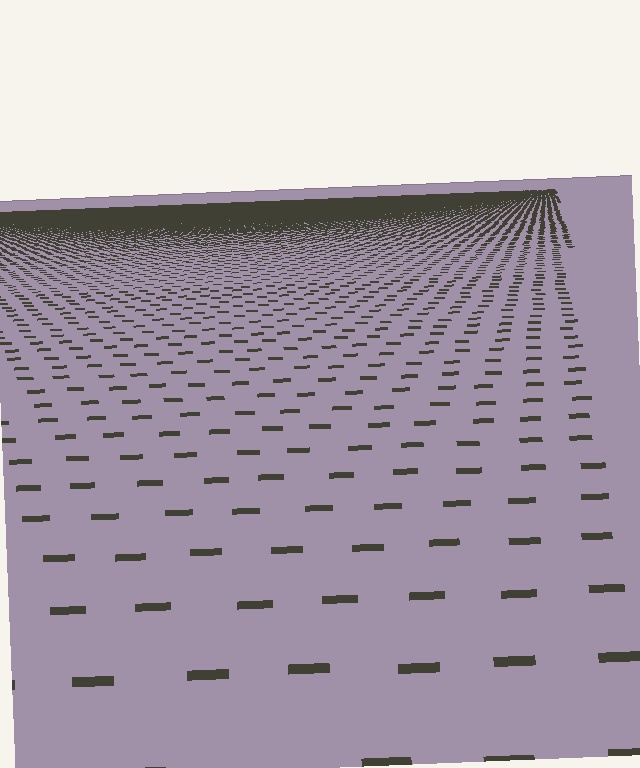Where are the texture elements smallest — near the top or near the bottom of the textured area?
Near the top.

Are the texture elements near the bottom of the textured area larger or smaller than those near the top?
Larger. Near the bottom, elements are closer to the viewer and appear at a bigger on-screen size.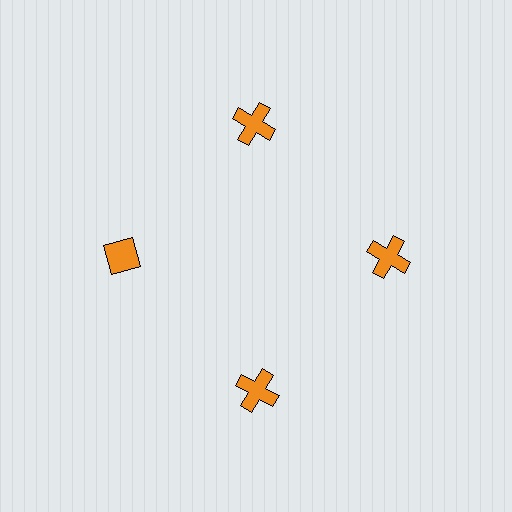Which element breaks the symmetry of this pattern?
The orange diamond at roughly the 9 o'clock position breaks the symmetry. All other shapes are orange crosses.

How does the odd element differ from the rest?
It has a different shape: diamond instead of cross.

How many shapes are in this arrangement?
There are 4 shapes arranged in a ring pattern.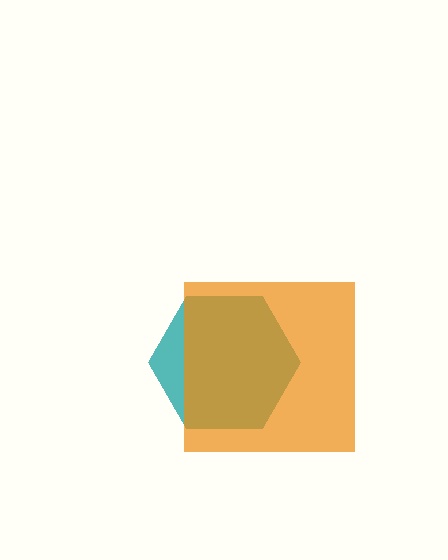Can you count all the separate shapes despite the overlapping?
Yes, there are 2 separate shapes.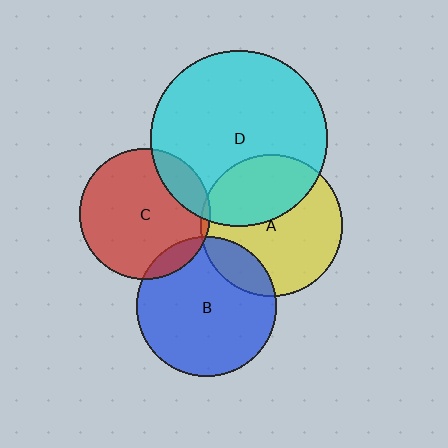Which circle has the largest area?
Circle D (cyan).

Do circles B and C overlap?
Yes.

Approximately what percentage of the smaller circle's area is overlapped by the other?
Approximately 10%.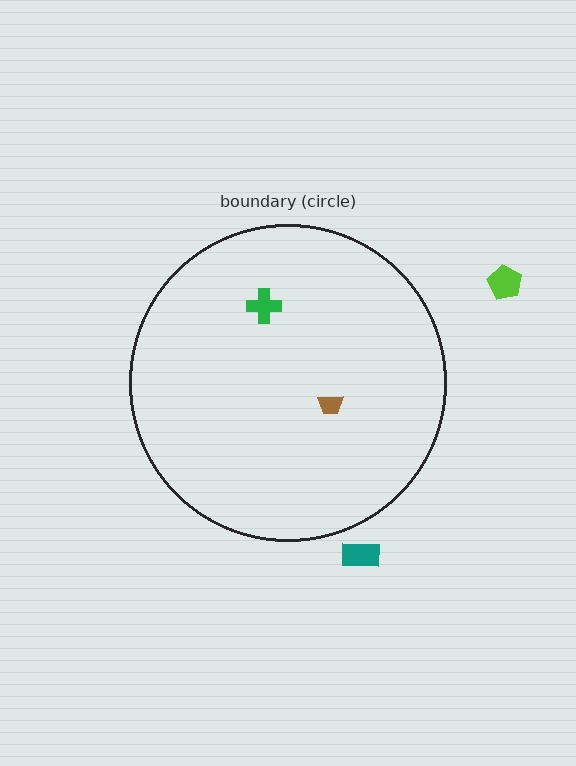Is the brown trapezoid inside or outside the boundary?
Inside.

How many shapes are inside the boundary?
2 inside, 2 outside.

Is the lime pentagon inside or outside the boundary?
Outside.